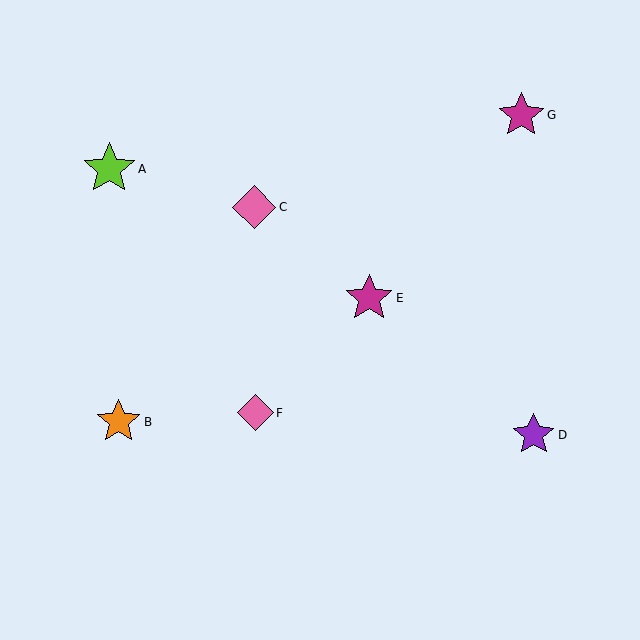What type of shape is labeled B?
Shape B is an orange star.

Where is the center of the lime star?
The center of the lime star is at (109, 169).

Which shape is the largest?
The lime star (labeled A) is the largest.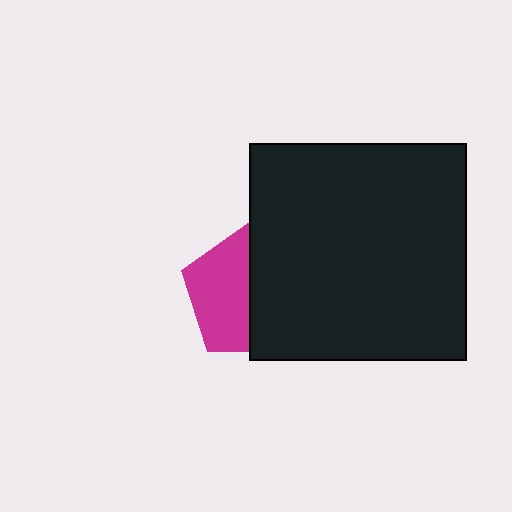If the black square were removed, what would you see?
You would see the complete magenta pentagon.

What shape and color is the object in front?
The object in front is a black square.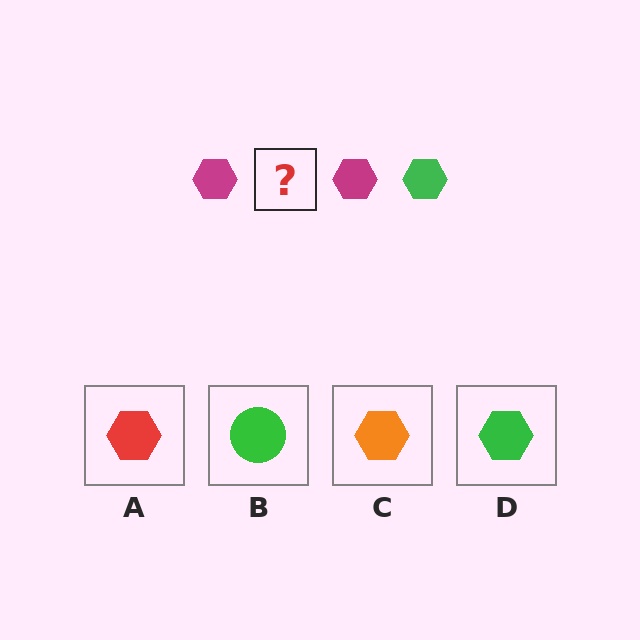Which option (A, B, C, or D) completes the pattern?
D.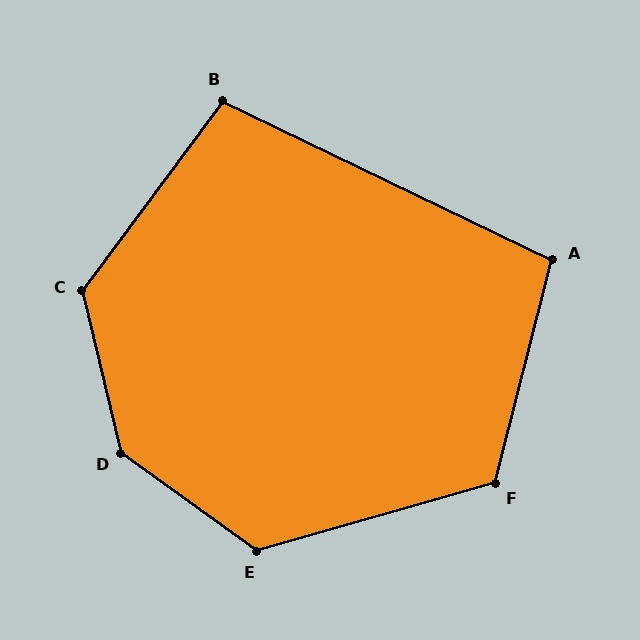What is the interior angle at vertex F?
Approximately 120 degrees (obtuse).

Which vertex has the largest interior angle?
D, at approximately 139 degrees.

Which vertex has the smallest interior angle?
B, at approximately 101 degrees.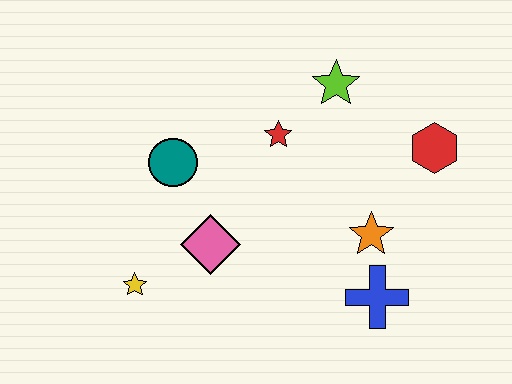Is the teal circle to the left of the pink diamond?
Yes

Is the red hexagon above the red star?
No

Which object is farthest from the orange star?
The yellow star is farthest from the orange star.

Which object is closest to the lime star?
The red star is closest to the lime star.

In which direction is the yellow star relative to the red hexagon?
The yellow star is to the left of the red hexagon.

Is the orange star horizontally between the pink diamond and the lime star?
No